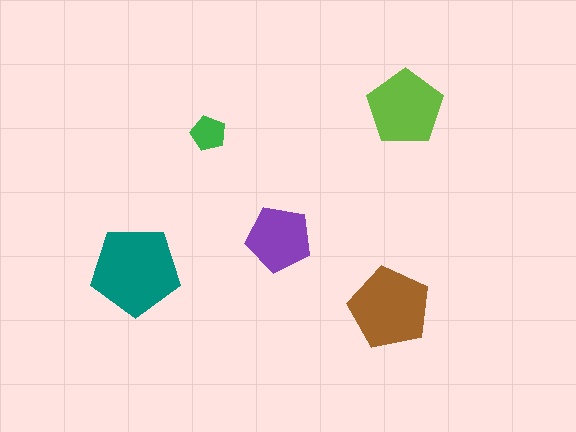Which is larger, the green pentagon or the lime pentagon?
The lime one.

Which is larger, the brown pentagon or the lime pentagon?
The brown one.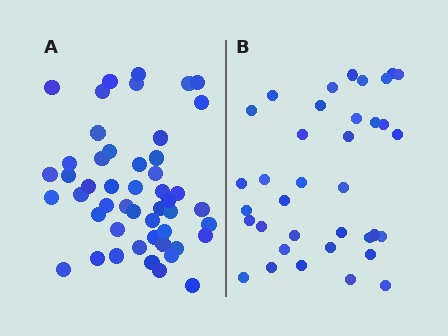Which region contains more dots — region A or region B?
Region A (the left region) has more dots.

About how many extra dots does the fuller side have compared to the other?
Region A has approximately 15 more dots than region B.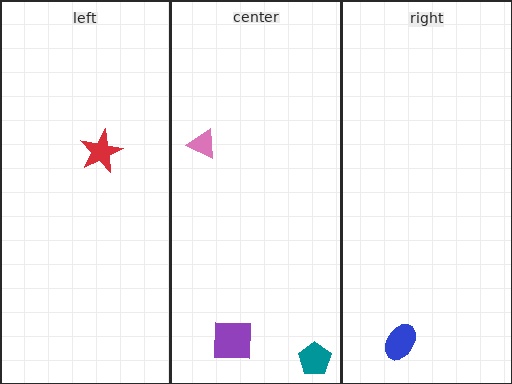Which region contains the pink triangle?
The center region.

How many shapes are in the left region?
1.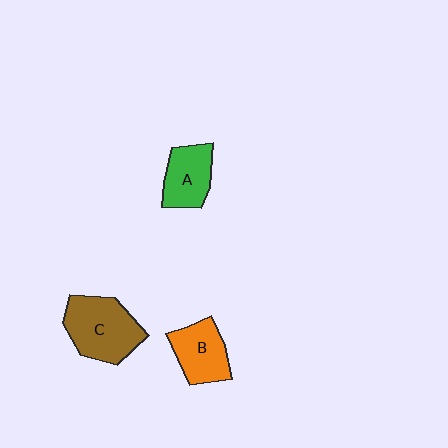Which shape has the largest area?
Shape C (brown).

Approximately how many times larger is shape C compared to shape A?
Approximately 1.5 times.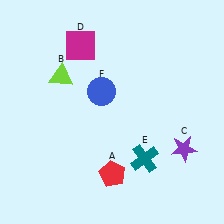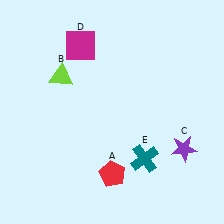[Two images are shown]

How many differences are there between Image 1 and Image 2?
There is 1 difference between the two images.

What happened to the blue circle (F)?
The blue circle (F) was removed in Image 2. It was in the top-left area of Image 1.